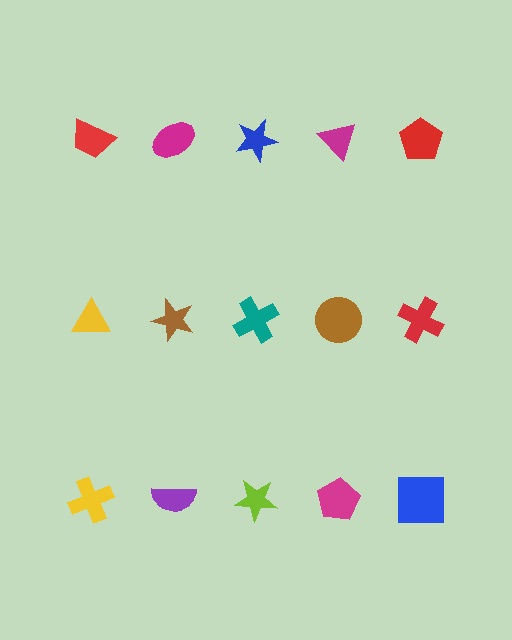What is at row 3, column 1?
A yellow cross.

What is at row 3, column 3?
A lime star.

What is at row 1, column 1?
A red trapezoid.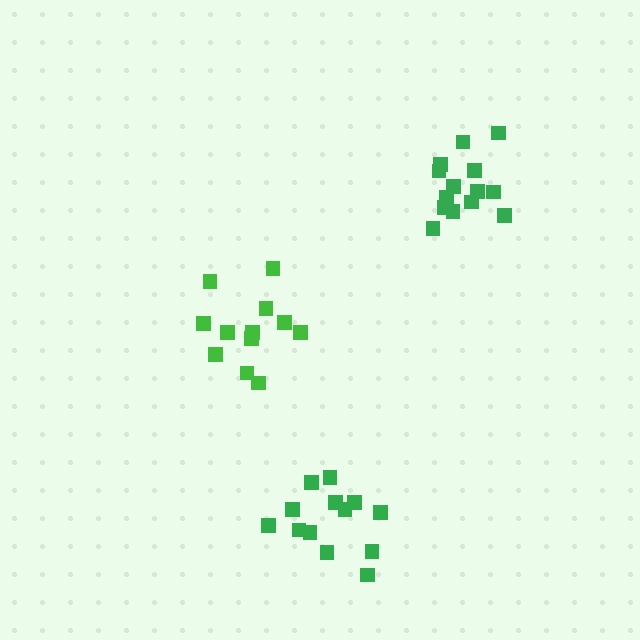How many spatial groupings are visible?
There are 3 spatial groupings.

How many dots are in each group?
Group 1: 12 dots, Group 2: 14 dots, Group 3: 13 dots (39 total).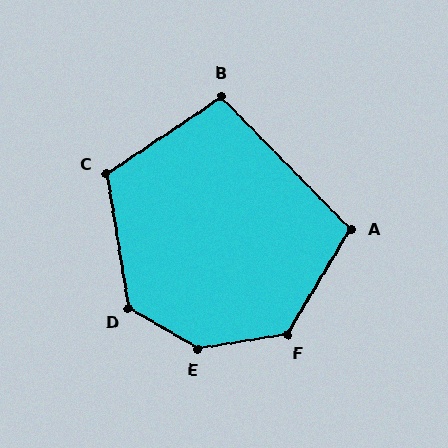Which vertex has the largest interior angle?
E, at approximately 141 degrees.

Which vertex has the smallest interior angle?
B, at approximately 100 degrees.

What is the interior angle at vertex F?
Approximately 130 degrees (obtuse).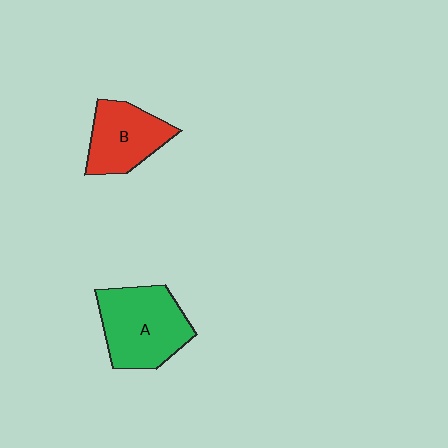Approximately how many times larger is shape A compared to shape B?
Approximately 1.3 times.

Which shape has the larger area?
Shape A (green).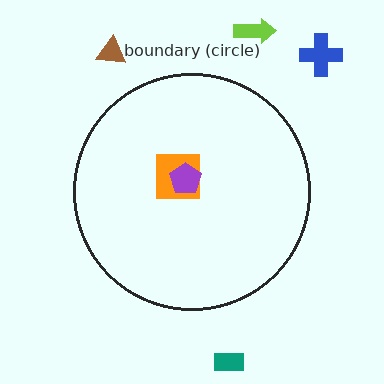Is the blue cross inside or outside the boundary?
Outside.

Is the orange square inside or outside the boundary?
Inside.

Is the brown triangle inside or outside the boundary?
Outside.